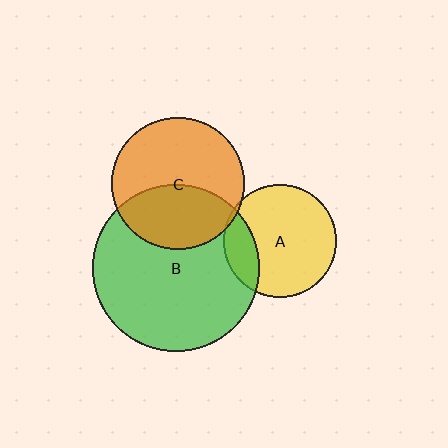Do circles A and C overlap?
Yes.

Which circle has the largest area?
Circle B (green).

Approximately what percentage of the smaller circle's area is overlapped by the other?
Approximately 5%.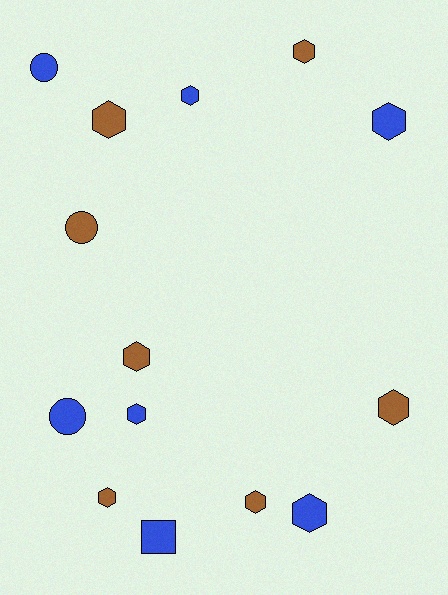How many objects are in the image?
There are 14 objects.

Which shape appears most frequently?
Hexagon, with 10 objects.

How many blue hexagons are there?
There are 4 blue hexagons.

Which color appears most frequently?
Brown, with 7 objects.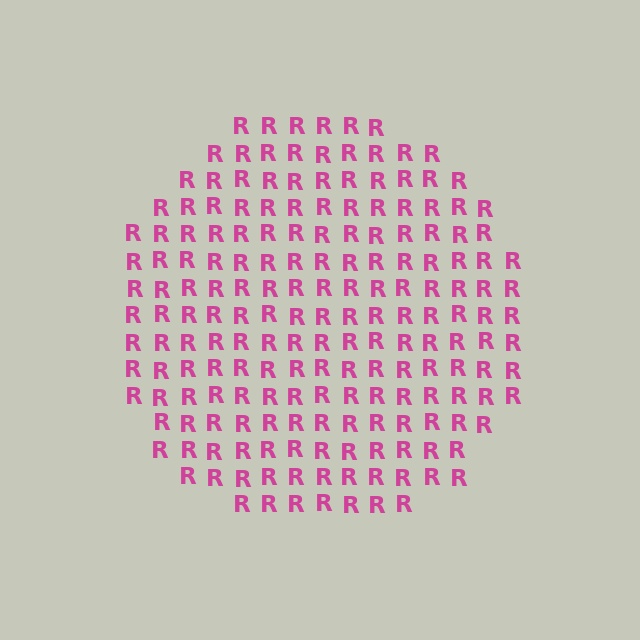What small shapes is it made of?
It is made of small letter R's.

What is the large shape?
The large shape is a circle.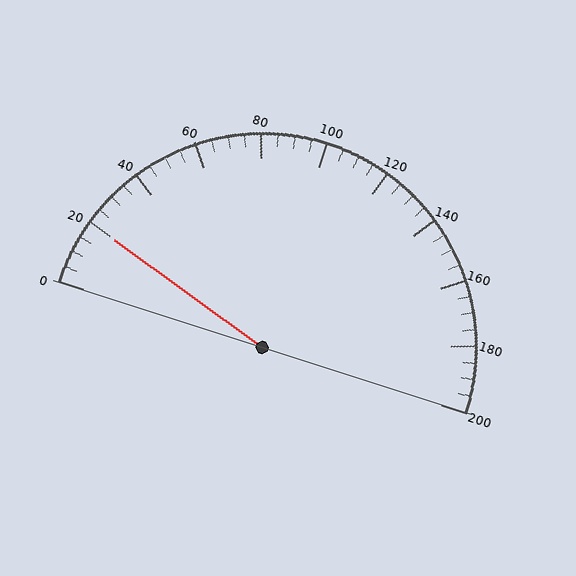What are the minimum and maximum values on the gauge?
The gauge ranges from 0 to 200.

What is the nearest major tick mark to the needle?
The nearest major tick mark is 20.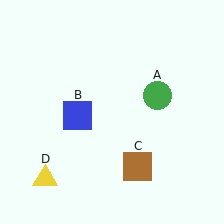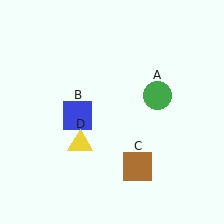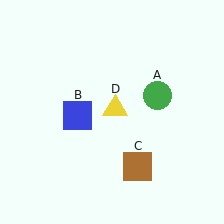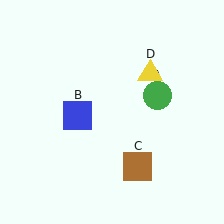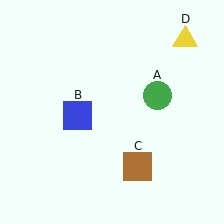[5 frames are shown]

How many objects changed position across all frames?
1 object changed position: yellow triangle (object D).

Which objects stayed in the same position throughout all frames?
Green circle (object A) and blue square (object B) and brown square (object C) remained stationary.